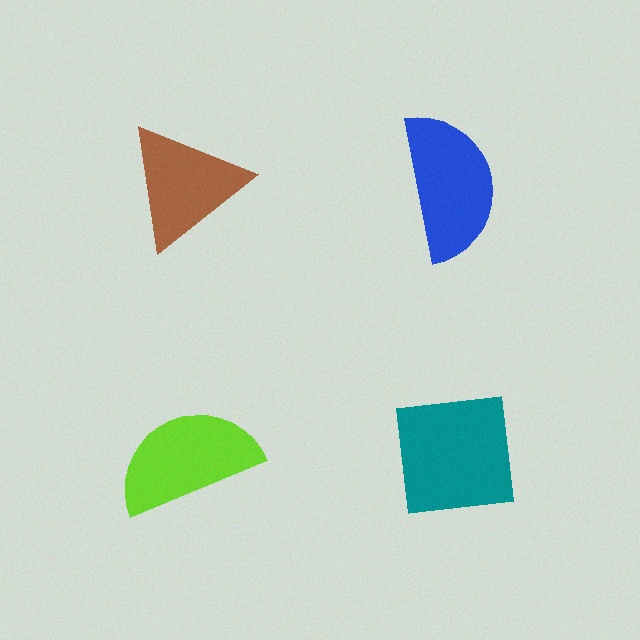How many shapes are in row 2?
2 shapes.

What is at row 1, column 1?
A brown triangle.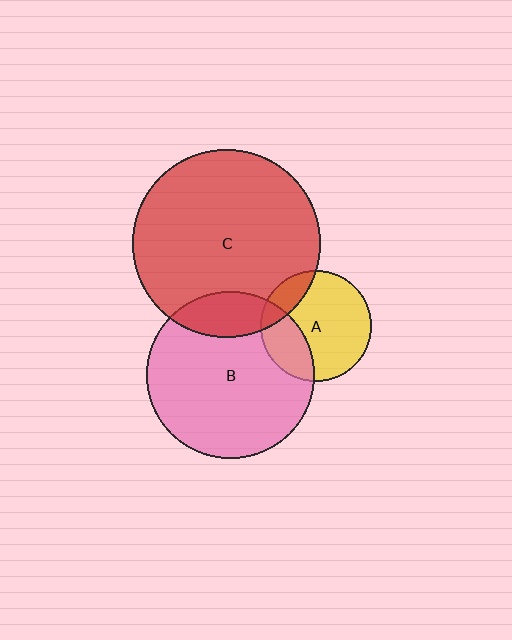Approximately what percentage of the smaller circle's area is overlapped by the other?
Approximately 30%.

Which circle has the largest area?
Circle C (red).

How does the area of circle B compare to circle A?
Approximately 2.3 times.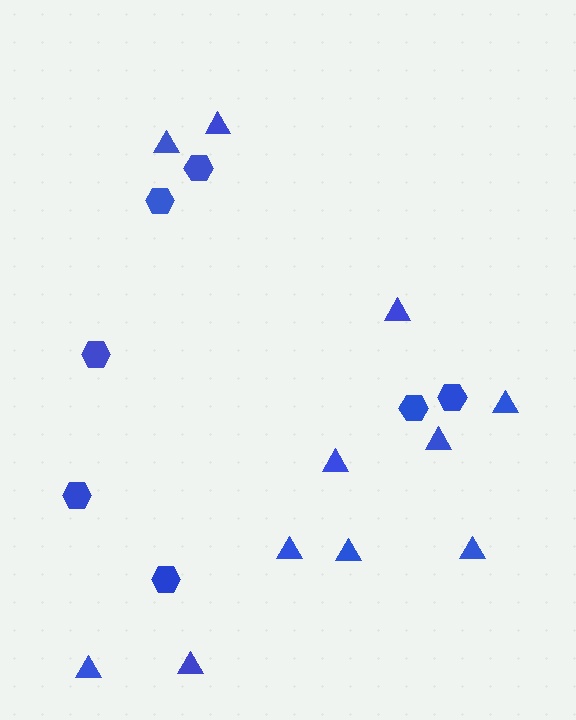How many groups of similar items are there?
There are 2 groups: one group of triangles (11) and one group of hexagons (7).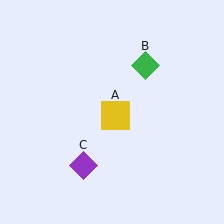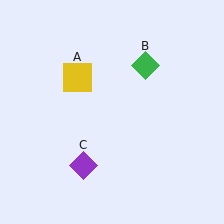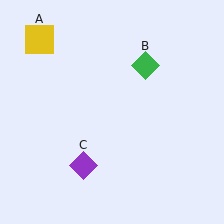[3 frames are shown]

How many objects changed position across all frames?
1 object changed position: yellow square (object A).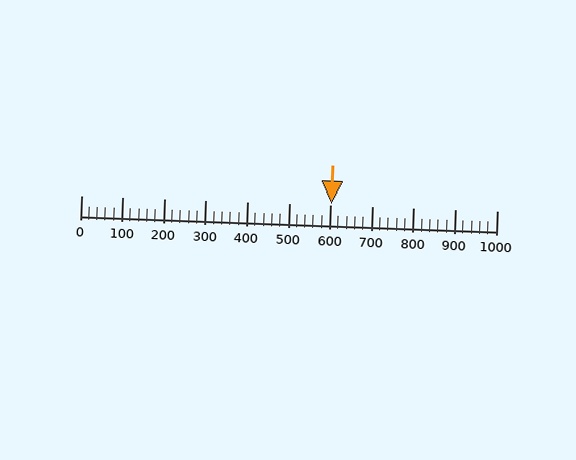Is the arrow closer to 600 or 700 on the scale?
The arrow is closer to 600.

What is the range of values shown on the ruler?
The ruler shows values from 0 to 1000.